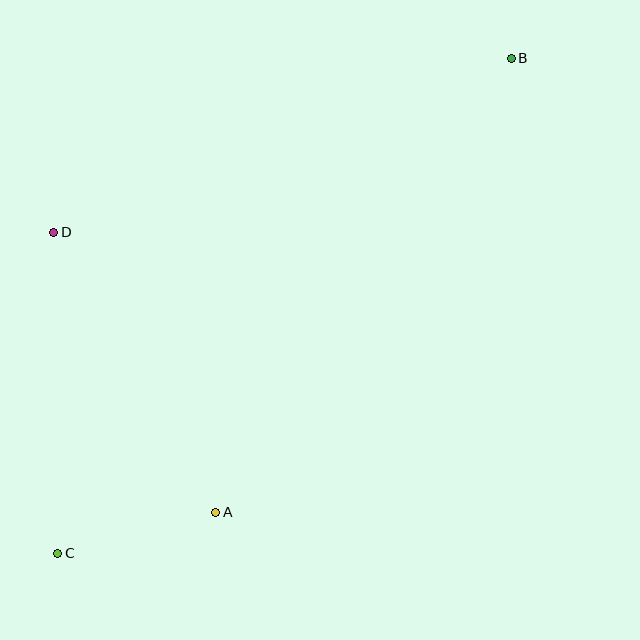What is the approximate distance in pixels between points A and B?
The distance between A and B is approximately 542 pixels.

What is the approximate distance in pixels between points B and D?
The distance between B and D is approximately 490 pixels.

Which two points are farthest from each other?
Points B and C are farthest from each other.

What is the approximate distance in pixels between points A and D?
The distance between A and D is approximately 323 pixels.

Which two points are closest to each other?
Points A and C are closest to each other.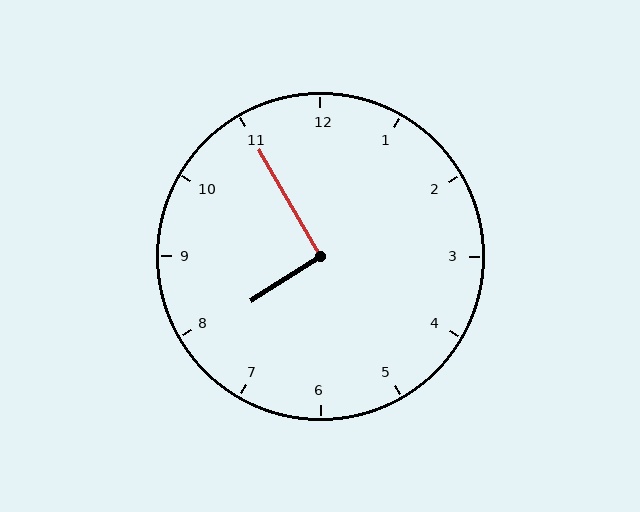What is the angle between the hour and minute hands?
Approximately 92 degrees.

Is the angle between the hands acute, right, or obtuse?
It is right.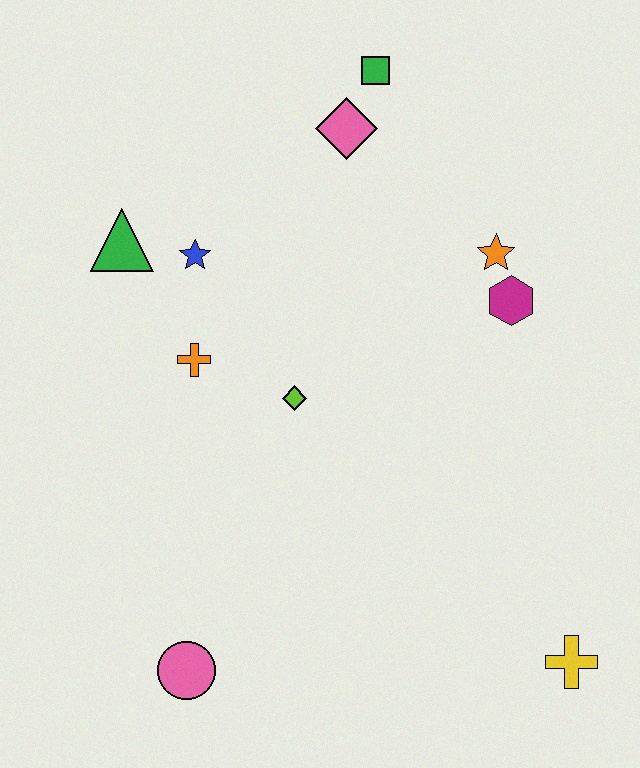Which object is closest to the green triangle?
The blue star is closest to the green triangle.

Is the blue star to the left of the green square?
Yes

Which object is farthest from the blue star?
The yellow cross is farthest from the blue star.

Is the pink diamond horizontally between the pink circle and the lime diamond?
No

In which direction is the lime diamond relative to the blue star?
The lime diamond is below the blue star.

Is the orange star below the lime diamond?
No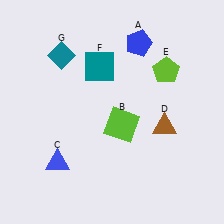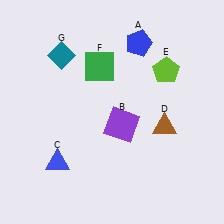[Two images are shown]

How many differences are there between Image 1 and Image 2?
There are 2 differences between the two images.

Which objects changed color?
B changed from lime to purple. F changed from teal to green.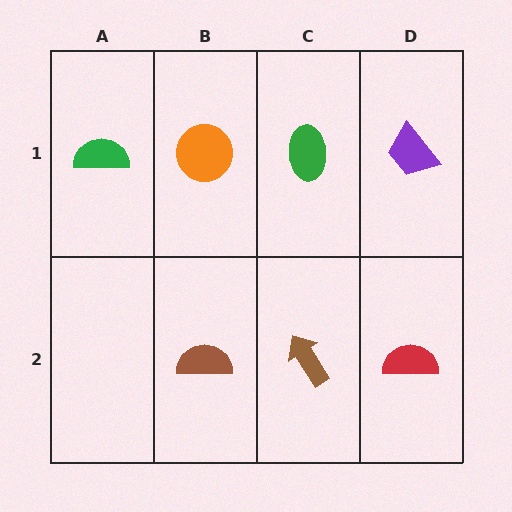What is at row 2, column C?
A brown arrow.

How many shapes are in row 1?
4 shapes.